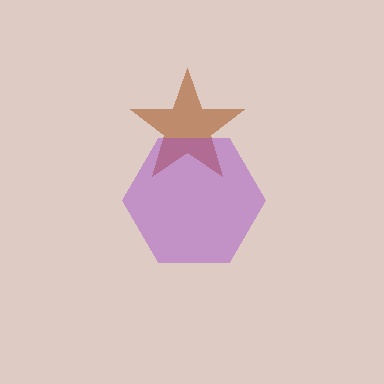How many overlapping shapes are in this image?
There are 2 overlapping shapes in the image.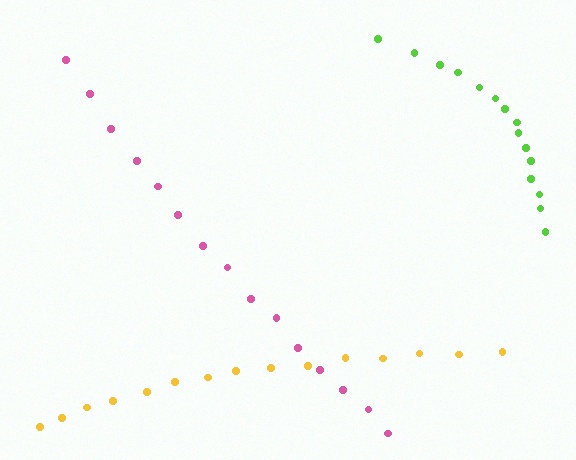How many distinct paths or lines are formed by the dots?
There are 3 distinct paths.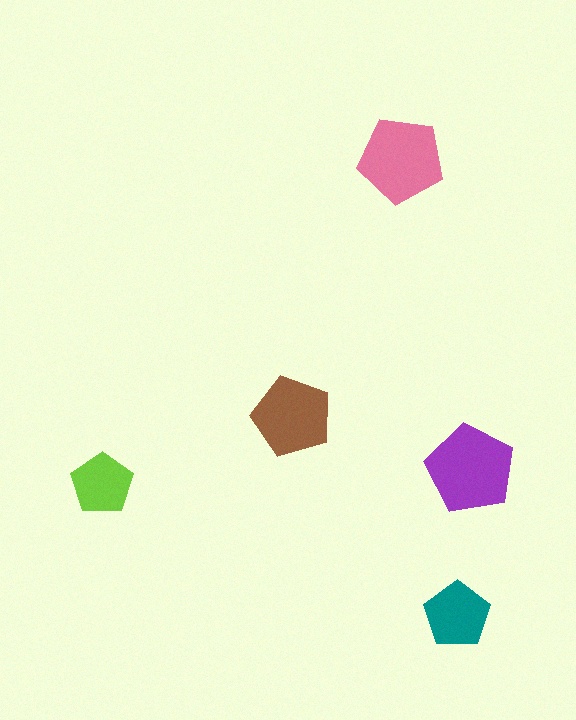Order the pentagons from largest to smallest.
the purple one, the pink one, the brown one, the teal one, the lime one.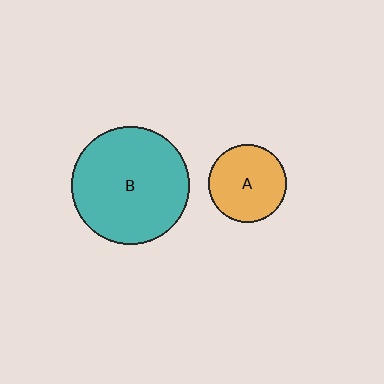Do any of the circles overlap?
No, none of the circles overlap.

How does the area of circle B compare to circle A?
Approximately 2.3 times.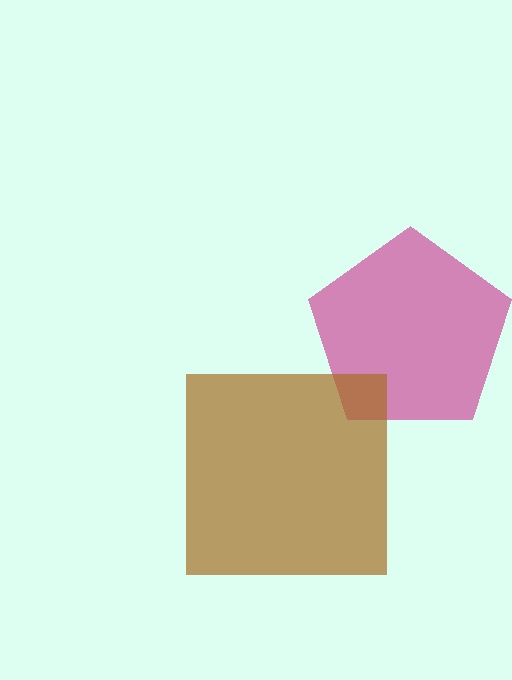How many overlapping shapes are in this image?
There are 2 overlapping shapes in the image.